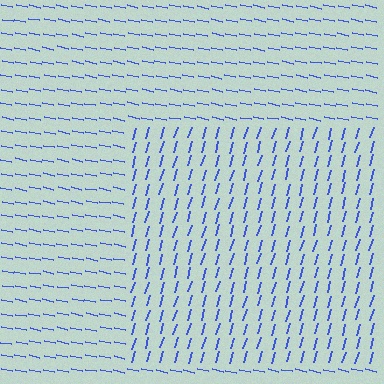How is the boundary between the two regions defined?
The boundary is defined purely by a change in line orientation (approximately 85 degrees difference). All lines are the same color and thickness.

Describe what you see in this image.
The image is filled with small blue line segments. A rectangle region in the image has lines oriented differently from the surrounding lines, creating a visible texture boundary.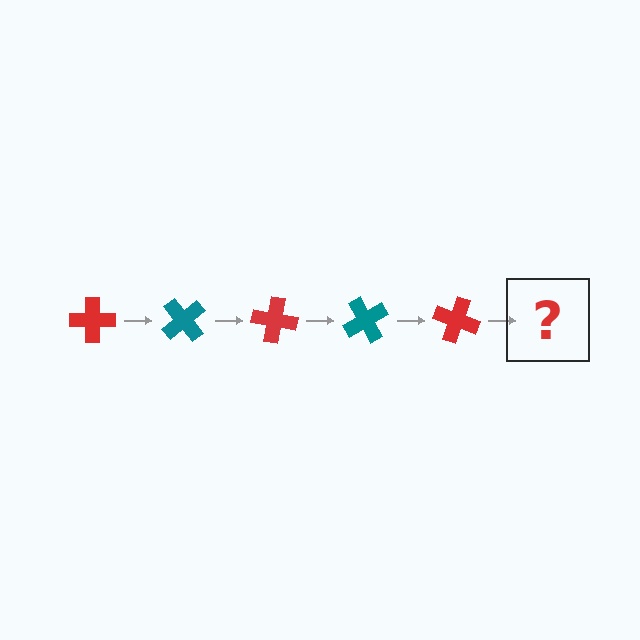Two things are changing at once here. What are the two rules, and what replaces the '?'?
The two rules are that it rotates 50 degrees each step and the color cycles through red and teal. The '?' should be a teal cross, rotated 250 degrees from the start.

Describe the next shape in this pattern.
It should be a teal cross, rotated 250 degrees from the start.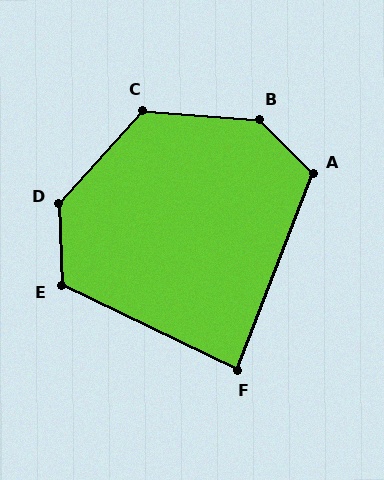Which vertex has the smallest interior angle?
F, at approximately 85 degrees.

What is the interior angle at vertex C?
Approximately 128 degrees (obtuse).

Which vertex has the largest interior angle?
B, at approximately 139 degrees.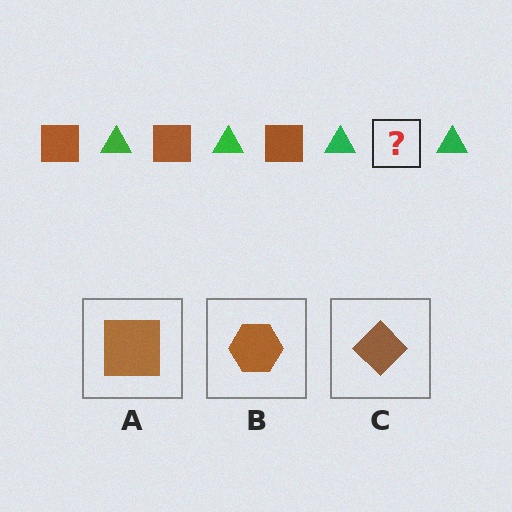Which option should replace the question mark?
Option A.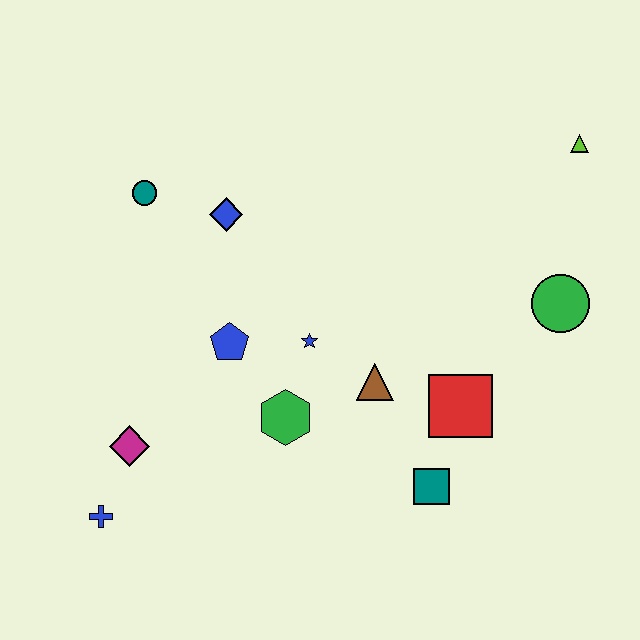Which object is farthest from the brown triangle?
The lime triangle is farthest from the brown triangle.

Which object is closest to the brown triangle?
The blue star is closest to the brown triangle.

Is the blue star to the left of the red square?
Yes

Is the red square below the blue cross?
No